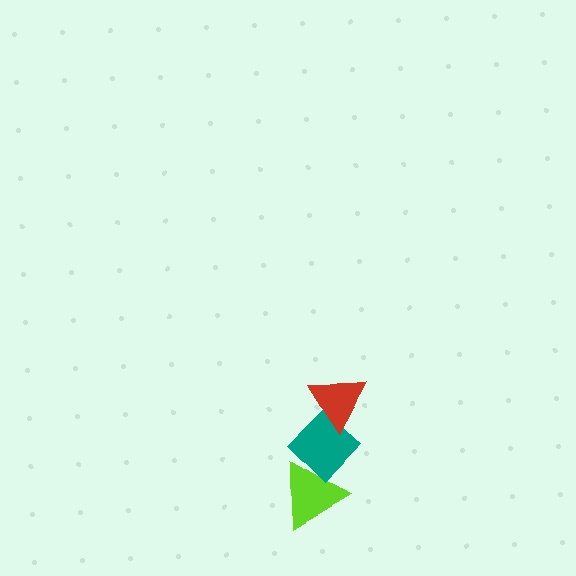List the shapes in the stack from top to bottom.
From top to bottom: the red triangle, the teal diamond, the lime triangle.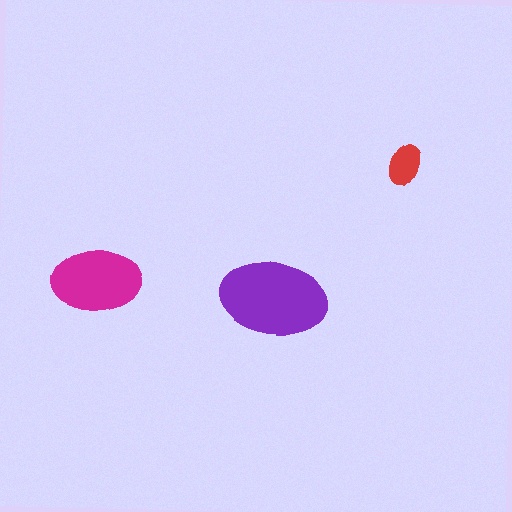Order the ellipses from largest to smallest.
the purple one, the magenta one, the red one.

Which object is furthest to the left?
The magenta ellipse is leftmost.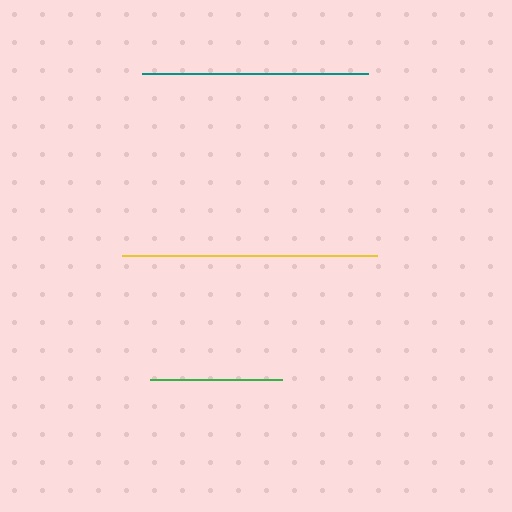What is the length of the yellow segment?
The yellow segment is approximately 255 pixels long.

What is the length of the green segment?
The green segment is approximately 131 pixels long.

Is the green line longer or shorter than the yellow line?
The yellow line is longer than the green line.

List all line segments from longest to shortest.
From longest to shortest: yellow, teal, green.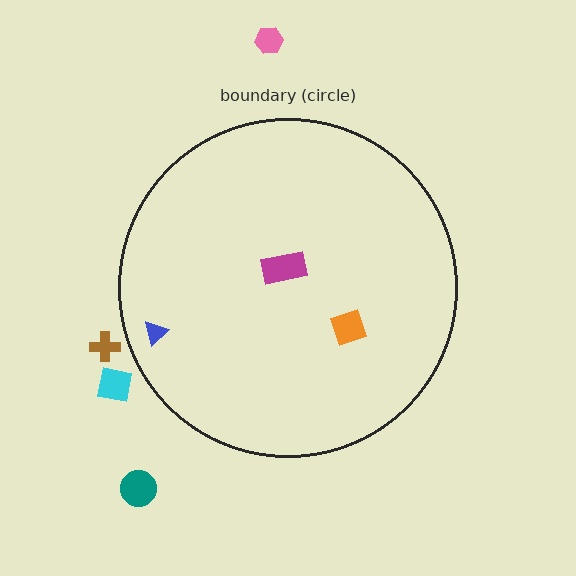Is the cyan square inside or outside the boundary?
Outside.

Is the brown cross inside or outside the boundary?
Outside.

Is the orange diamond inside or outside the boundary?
Inside.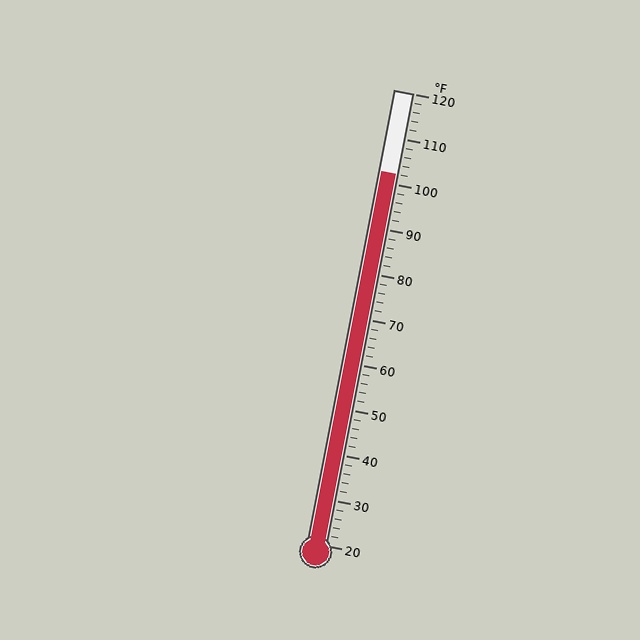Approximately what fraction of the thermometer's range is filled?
The thermometer is filled to approximately 80% of its range.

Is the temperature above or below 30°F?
The temperature is above 30°F.